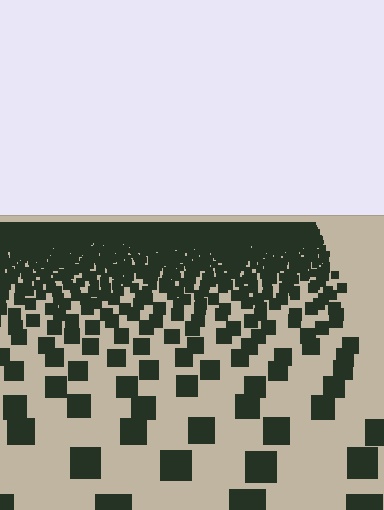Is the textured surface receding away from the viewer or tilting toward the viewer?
The surface is receding away from the viewer. Texture elements get smaller and denser toward the top.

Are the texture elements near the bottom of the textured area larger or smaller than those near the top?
Larger. Near the bottom, elements are closer to the viewer and appear at a bigger on-screen size.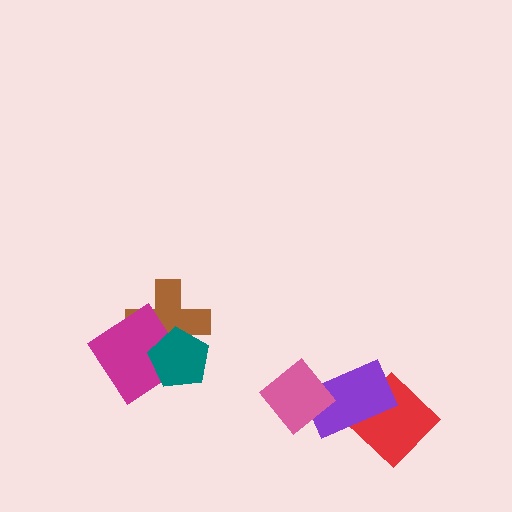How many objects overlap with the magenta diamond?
2 objects overlap with the magenta diamond.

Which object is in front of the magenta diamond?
The teal pentagon is in front of the magenta diamond.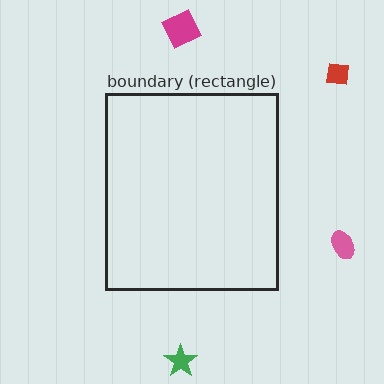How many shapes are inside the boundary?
0 inside, 4 outside.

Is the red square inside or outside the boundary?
Outside.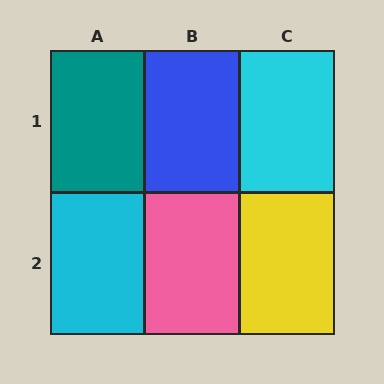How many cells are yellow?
1 cell is yellow.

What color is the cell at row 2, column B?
Pink.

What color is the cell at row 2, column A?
Cyan.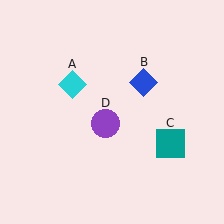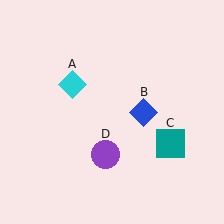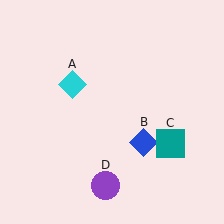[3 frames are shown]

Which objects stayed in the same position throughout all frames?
Cyan diamond (object A) and teal square (object C) remained stationary.